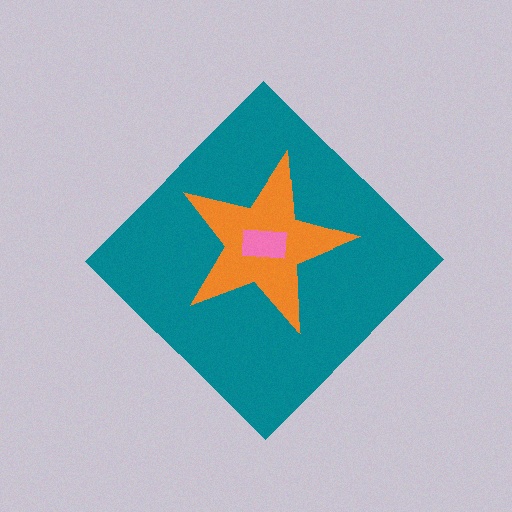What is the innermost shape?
The pink rectangle.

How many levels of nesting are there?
3.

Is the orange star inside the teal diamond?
Yes.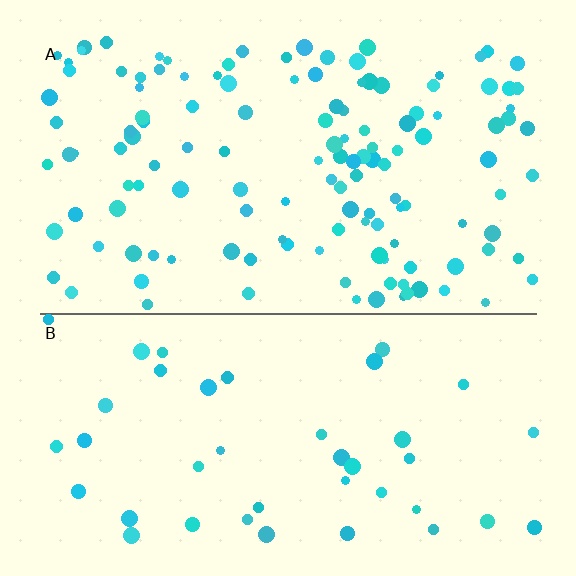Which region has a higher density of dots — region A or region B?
A (the top).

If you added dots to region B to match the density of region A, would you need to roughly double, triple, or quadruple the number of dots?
Approximately triple.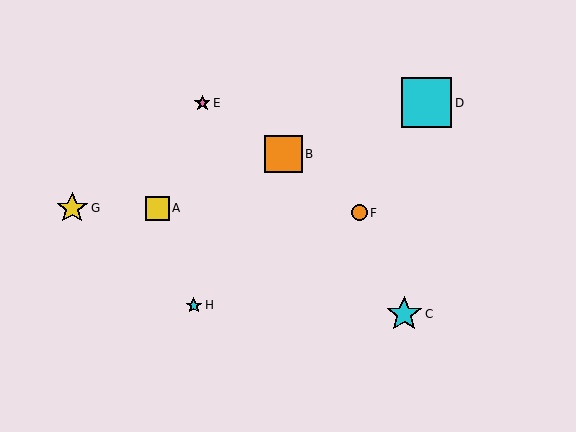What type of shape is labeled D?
Shape D is a cyan square.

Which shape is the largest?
The cyan square (labeled D) is the largest.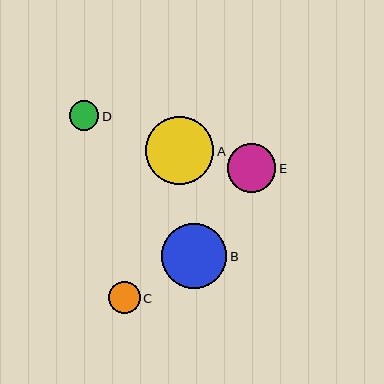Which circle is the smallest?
Circle D is the smallest with a size of approximately 29 pixels.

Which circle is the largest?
Circle A is the largest with a size of approximately 68 pixels.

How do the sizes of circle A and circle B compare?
Circle A and circle B are approximately the same size.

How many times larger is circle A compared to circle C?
Circle A is approximately 2.1 times the size of circle C.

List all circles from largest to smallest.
From largest to smallest: A, B, E, C, D.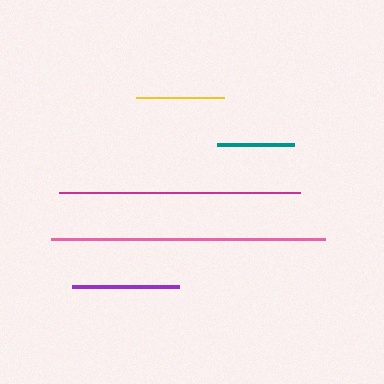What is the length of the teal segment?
The teal segment is approximately 77 pixels long.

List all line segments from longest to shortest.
From longest to shortest: pink, magenta, purple, yellow, teal.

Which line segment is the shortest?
The teal line is the shortest at approximately 77 pixels.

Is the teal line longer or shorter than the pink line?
The pink line is longer than the teal line.